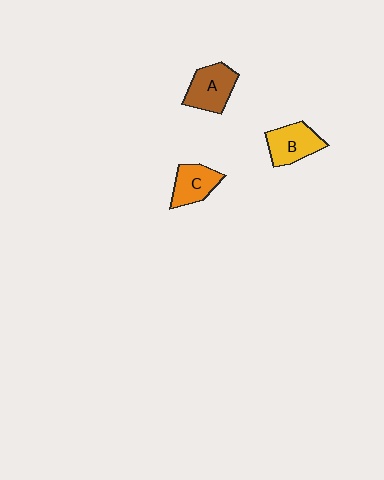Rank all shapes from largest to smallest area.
From largest to smallest: A (brown), B (yellow), C (orange).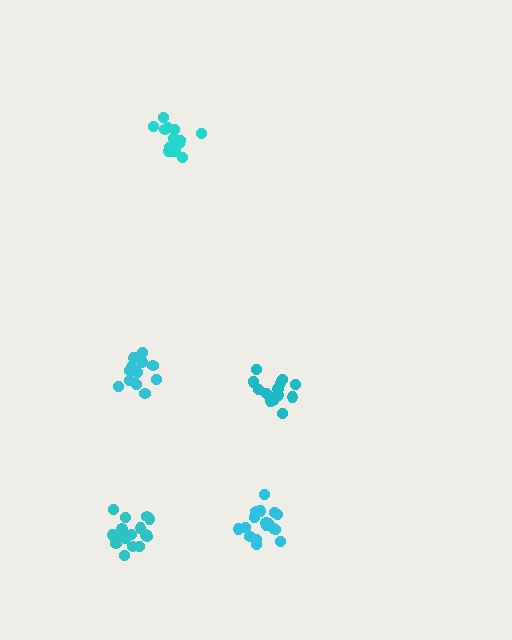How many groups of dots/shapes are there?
There are 5 groups.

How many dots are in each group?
Group 1: 17 dots, Group 2: 15 dots, Group 3: 16 dots, Group 4: 14 dots, Group 5: 17 dots (79 total).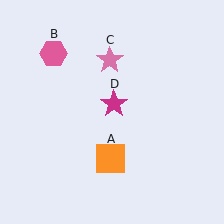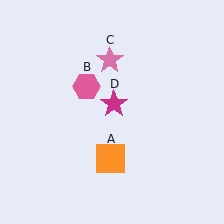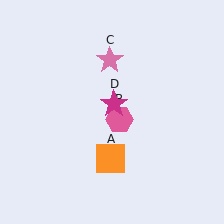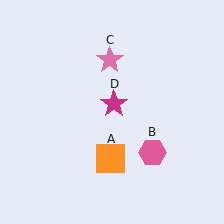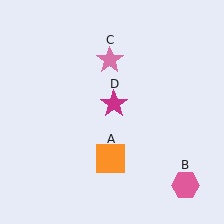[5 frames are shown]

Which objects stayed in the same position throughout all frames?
Orange square (object A) and pink star (object C) and magenta star (object D) remained stationary.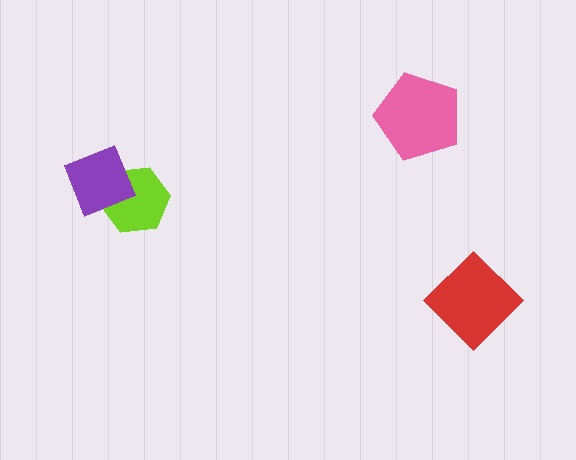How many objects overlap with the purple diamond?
1 object overlaps with the purple diamond.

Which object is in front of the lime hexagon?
The purple diamond is in front of the lime hexagon.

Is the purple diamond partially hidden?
No, no other shape covers it.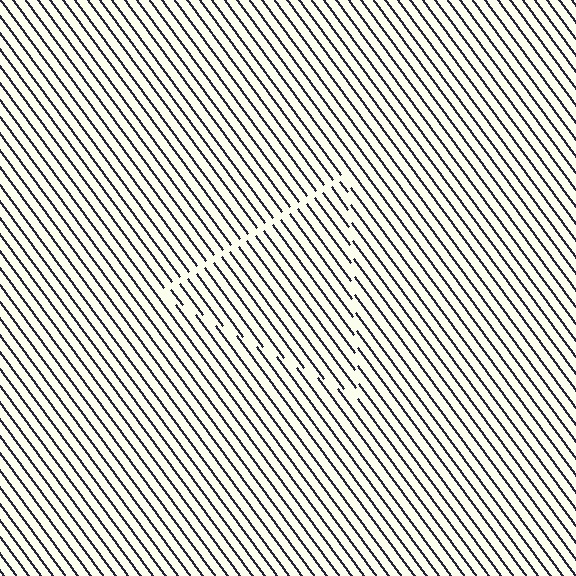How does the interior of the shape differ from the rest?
The interior of the shape contains the same grating, shifted by half a period — the contour is defined by the phase discontinuity where line-ends from the inner and outer gratings abut.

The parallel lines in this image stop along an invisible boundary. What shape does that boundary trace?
An illusory triangle. The interior of the shape contains the same grating, shifted by half a period — the contour is defined by the phase discontinuity where line-ends from the inner and outer gratings abut.